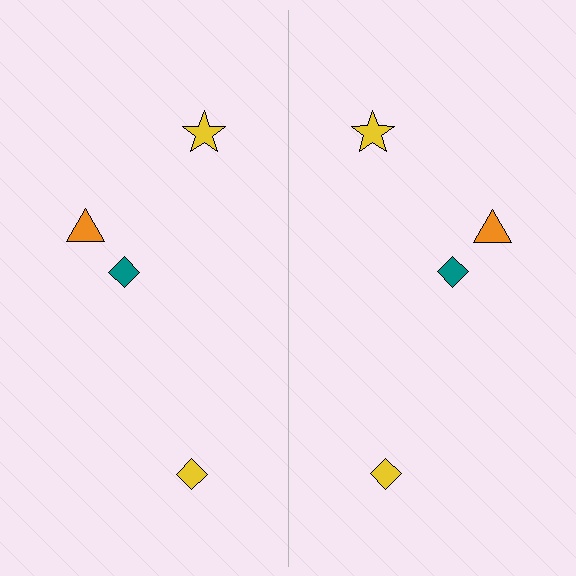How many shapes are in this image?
There are 8 shapes in this image.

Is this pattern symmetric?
Yes, this pattern has bilateral (reflection) symmetry.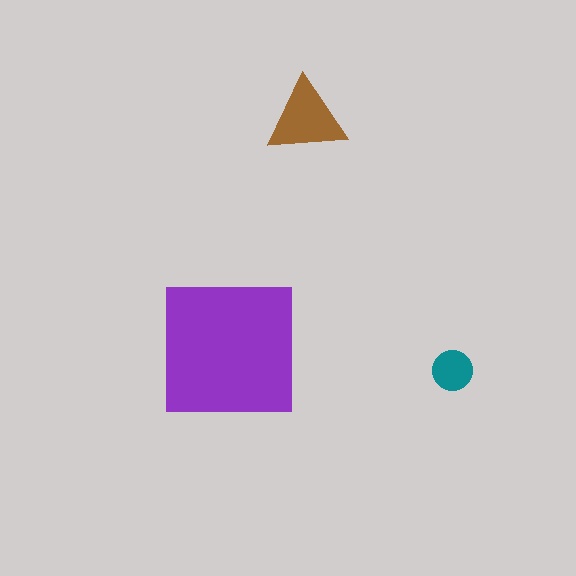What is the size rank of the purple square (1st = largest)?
1st.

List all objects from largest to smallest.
The purple square, the brown triangle, the teal circle.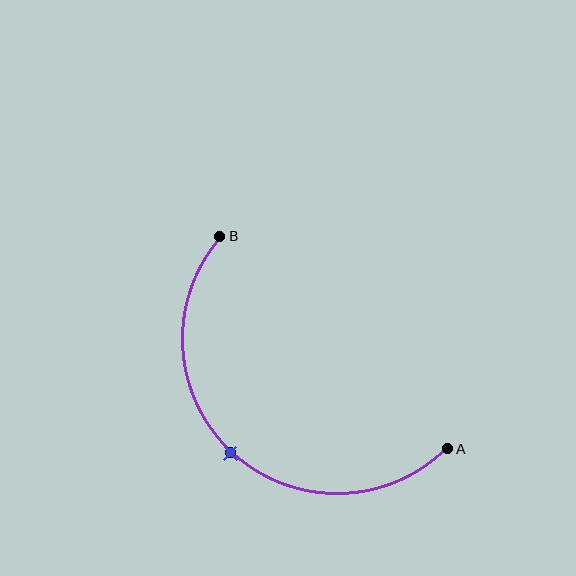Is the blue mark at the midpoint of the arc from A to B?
Yes. The blue mark lies on the arc at equal arc-length from both A and B — it is the arc midpoint.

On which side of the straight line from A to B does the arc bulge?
The arc bulges below and to the left of the straight line connecting A and B.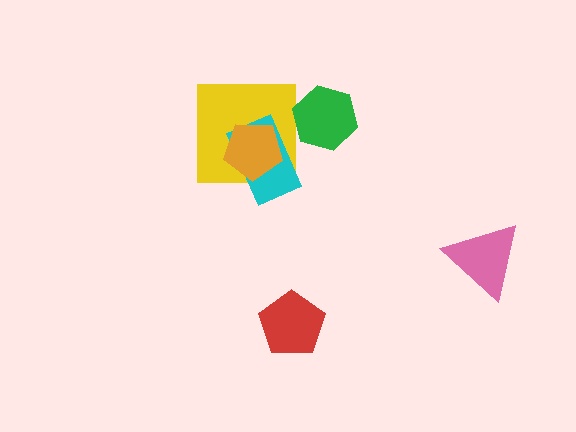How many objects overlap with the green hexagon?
0 objects overlap with the green hexagon.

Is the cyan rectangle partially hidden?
Yes, it is partially covered by another shape.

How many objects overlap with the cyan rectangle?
2 objects overlap with the cyan rectangle.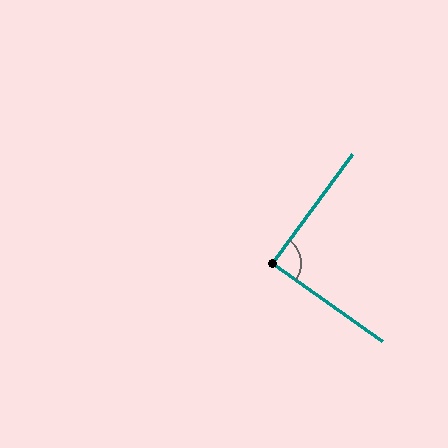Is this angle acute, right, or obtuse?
It is approximately a right angle.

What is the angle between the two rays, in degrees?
Approximately 89 degrees.